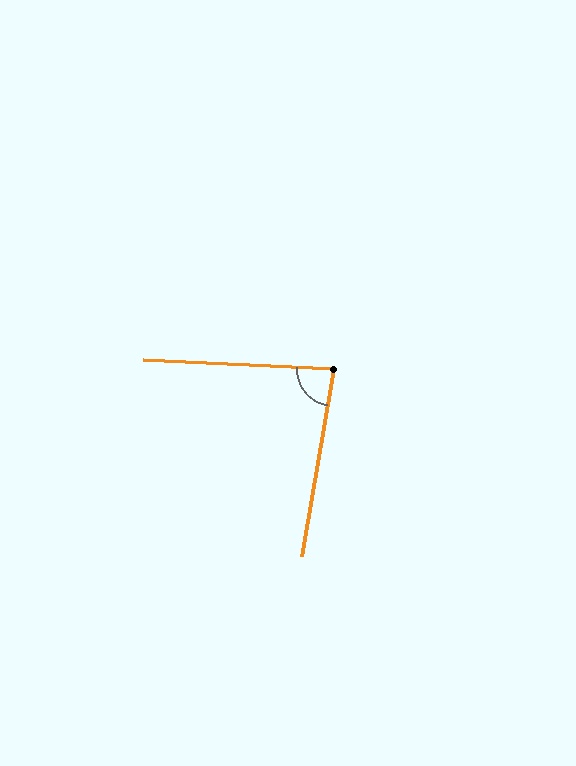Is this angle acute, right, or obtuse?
It is acute.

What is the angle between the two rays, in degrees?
Approximately 83 degrees.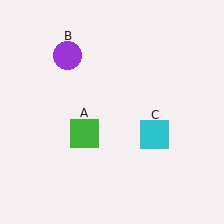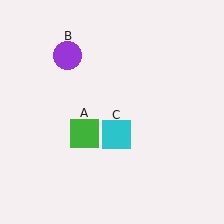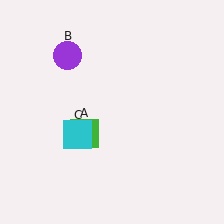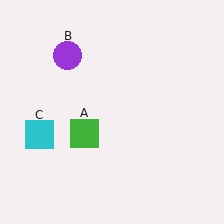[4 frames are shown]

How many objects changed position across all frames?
1 object changed position: cyan square (object C).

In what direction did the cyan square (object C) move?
The cyan square (object C) moved left.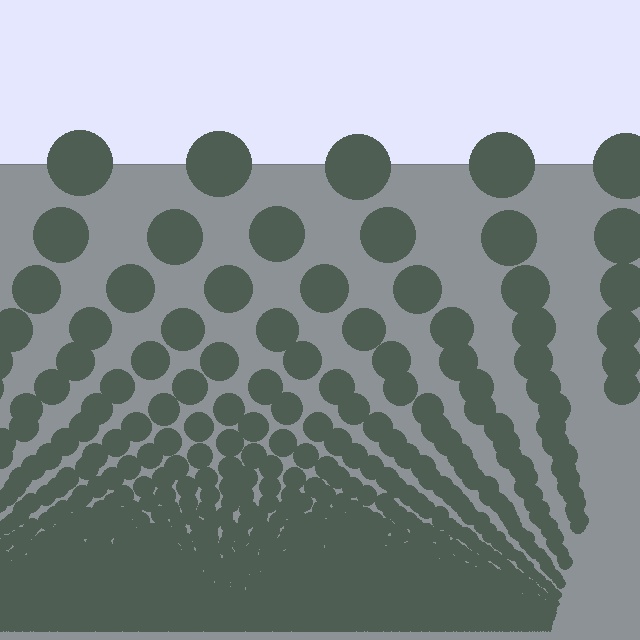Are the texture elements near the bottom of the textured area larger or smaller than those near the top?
Smaller. The gradient is inverted — elements near the bottom are smaller and denser.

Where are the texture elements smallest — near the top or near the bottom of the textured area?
Near the bottom.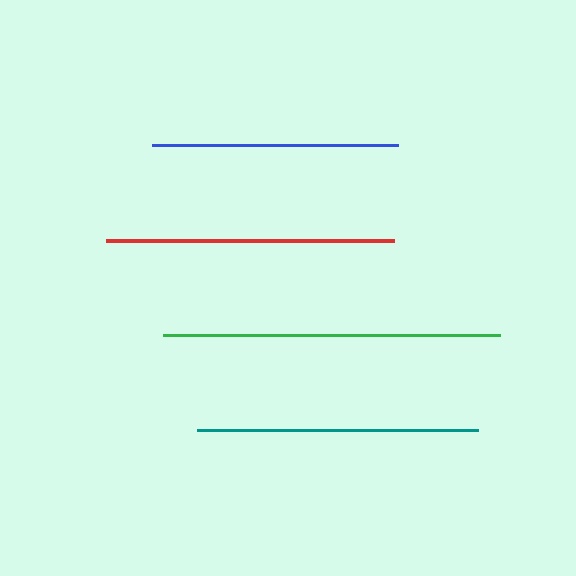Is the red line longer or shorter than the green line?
The green line is longer than the red line.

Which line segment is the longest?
The green line is the longest at approximately 337 pixels.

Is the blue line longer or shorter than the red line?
The red line is longer than the blue line.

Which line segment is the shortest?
The blue line is the shortest at approximately 245 pixels.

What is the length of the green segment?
The green segment is approximately 337 pixels long.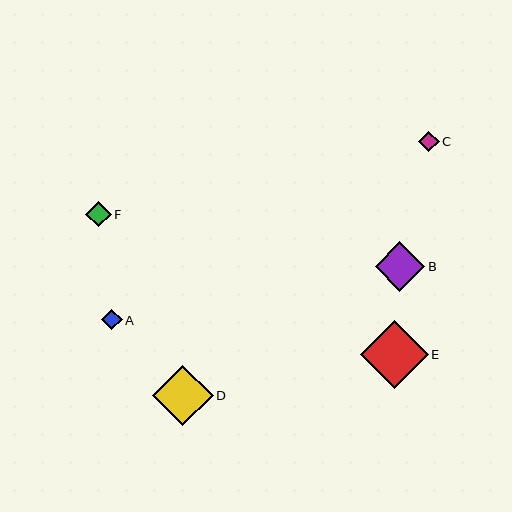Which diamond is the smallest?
Diamond A is the smallest with a size of approximately 20 pixels.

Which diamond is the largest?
Diamond E is the largest with a size of approximately 67 pixels.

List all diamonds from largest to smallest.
From largest to smallest: E, D, B, F, C, A.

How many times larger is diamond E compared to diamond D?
Diamond E is approximately 1.1 times the size of diamond D.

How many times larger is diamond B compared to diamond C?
Diamond B is approximately 2.4 times the size of diamond C.